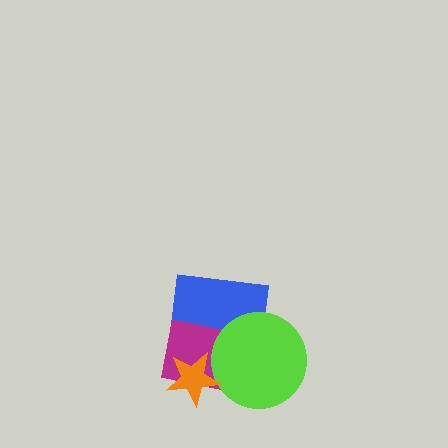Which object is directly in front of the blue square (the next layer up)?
The magenta rectangle is directly in front of the blue square.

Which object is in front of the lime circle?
The orange star is in front of the lime circle.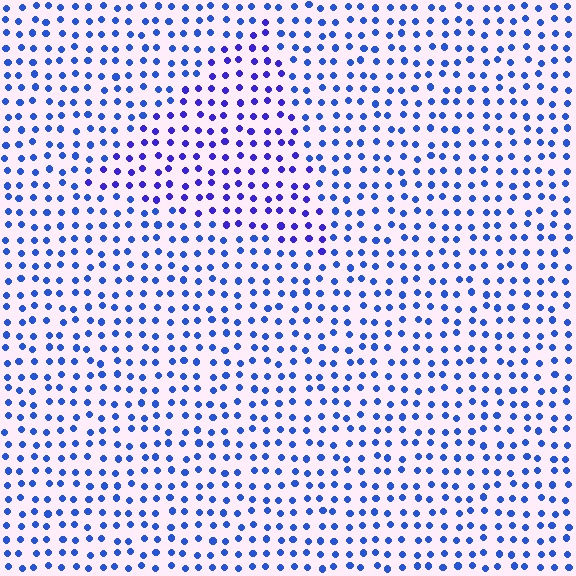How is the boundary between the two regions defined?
The boundary is defined purely by a slight shift in hue (about 24 degrees). Spacing, size, and orientation are identical on both sides.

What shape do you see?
I see a triangle.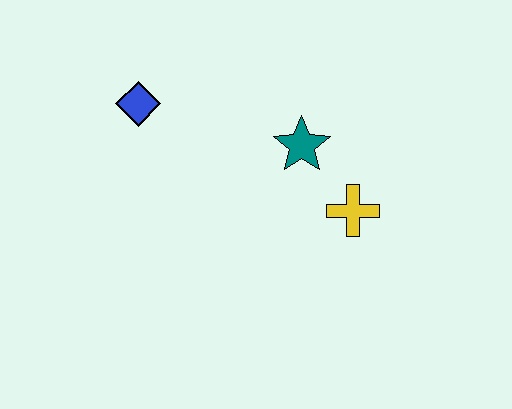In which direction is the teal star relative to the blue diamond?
The teal star is to the right of the blue diamond.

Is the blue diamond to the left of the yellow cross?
Yes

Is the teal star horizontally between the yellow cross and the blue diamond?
Yes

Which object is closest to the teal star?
The yellow cross is closest to the teal star.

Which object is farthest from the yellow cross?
The blue diamond is farthest from the yellow cross.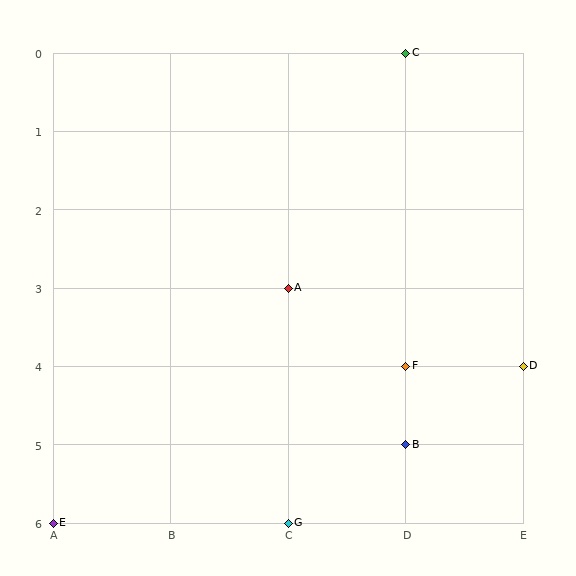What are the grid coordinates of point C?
Point C is at grid coordinates (D, 0).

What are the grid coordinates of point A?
Point A is at grid coordinates (C, 3).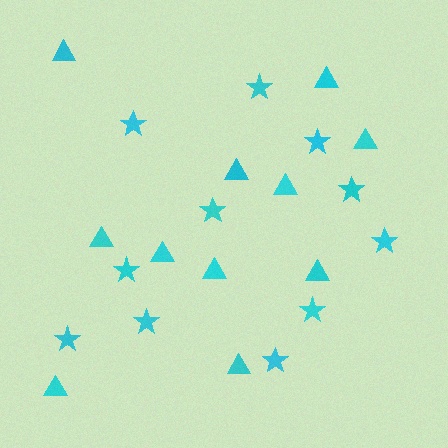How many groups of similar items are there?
There are 2 groups: one group of stars (11) and one group of triangles (11).